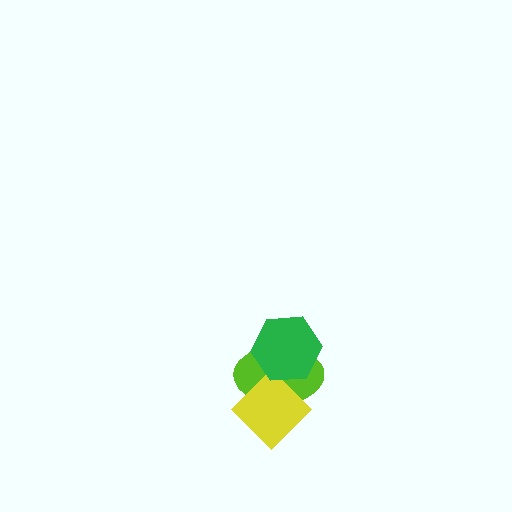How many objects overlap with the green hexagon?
2 objects overlap with the green hexagon.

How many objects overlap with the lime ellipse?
2 objects overlap with the lime ellipse.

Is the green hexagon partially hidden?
No, no other shape covers it.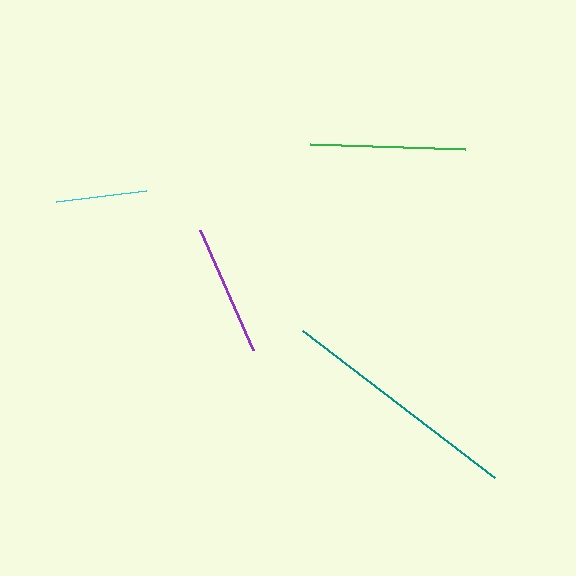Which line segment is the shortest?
The cyan line is the shortest at approximately 91 pixels.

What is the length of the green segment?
The green segment is approximately 155 pixels long.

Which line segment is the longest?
The teal line is the longest at approximately 242 pixels.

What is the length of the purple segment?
The purple segment is approximately 131 pixels long.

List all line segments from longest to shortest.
From longest to shortest: teal, green, purple, cyan.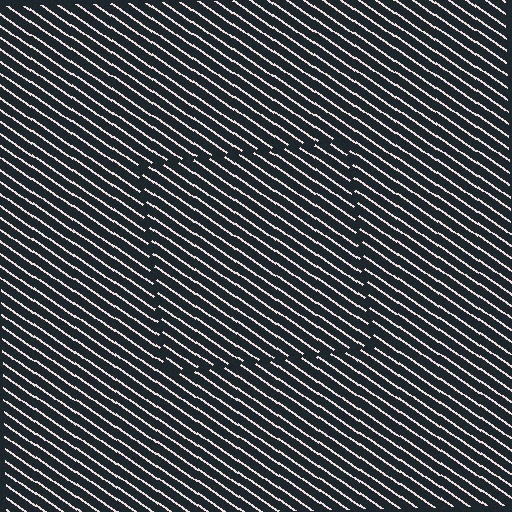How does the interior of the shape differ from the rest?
The interior of the shape contains the same grating, shifted by half a period — the contour is defined by the phase discontinuity where line-ends from the inner and outer gratings abut.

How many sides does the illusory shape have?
4 sides — the line-ends trace a square.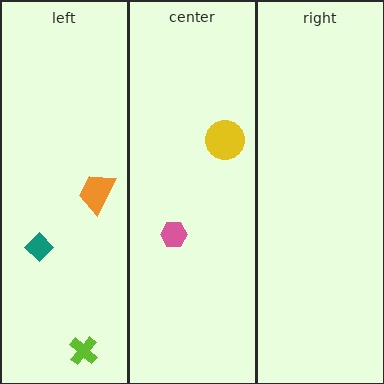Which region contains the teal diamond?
The left region.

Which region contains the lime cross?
The left region.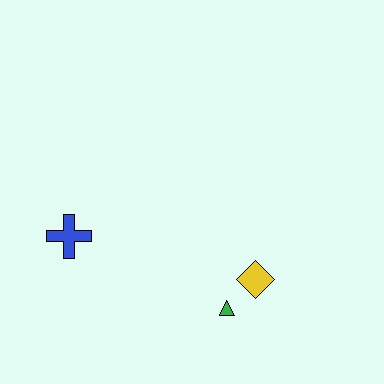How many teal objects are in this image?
There are no teal objects.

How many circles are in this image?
There are no circles.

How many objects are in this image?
There are 3 objects.